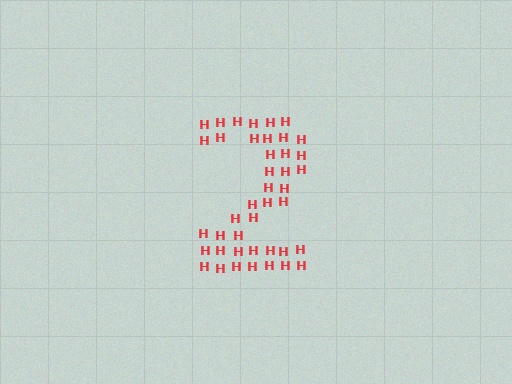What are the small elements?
The small elements are letter H's.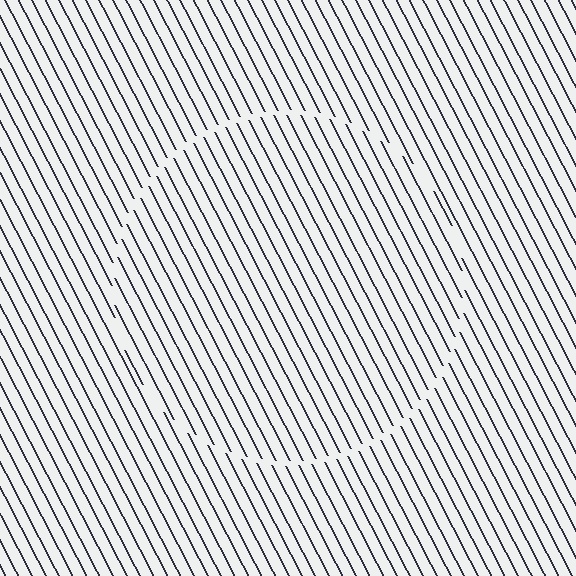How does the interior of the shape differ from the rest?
The interior of the shape contains the same grating, shifted by half a period — the contour is defined by the phase discontinuity where line-ends from the inner and outer gratings abut.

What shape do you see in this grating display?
An illusory circle. The interior of the shape contains the same grating, shifted by half a period — the contour is defined by the phase discontinuity where line-ends from the inner and outer gratings abut.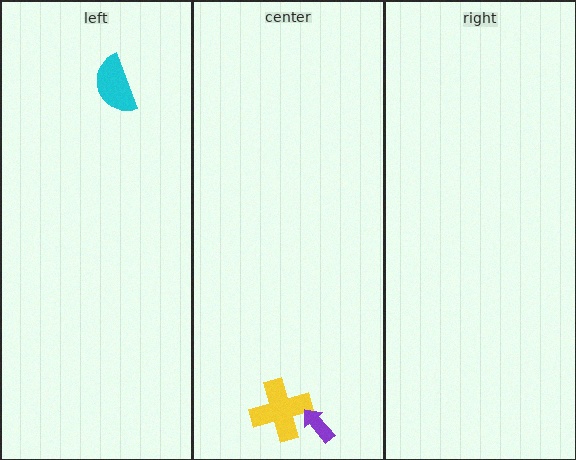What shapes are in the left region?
The cyan semicircle.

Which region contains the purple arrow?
The center region.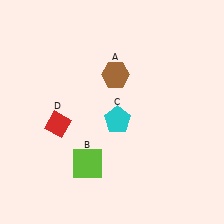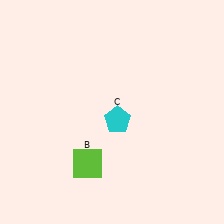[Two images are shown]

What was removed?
The red diamond (D), the brown hexagon (A) were removed in Image 2.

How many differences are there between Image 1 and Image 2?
There are 2 differences between the two images.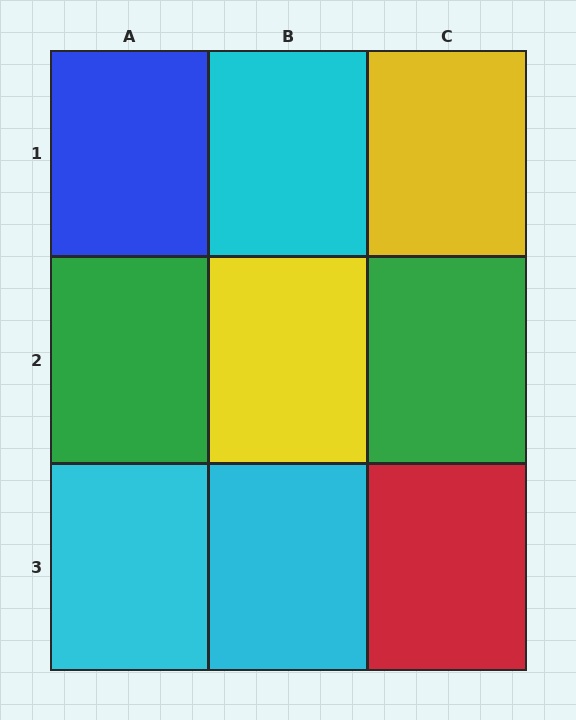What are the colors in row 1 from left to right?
Blue, cyan, yellow.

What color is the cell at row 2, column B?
Yellow.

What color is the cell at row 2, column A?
Green.